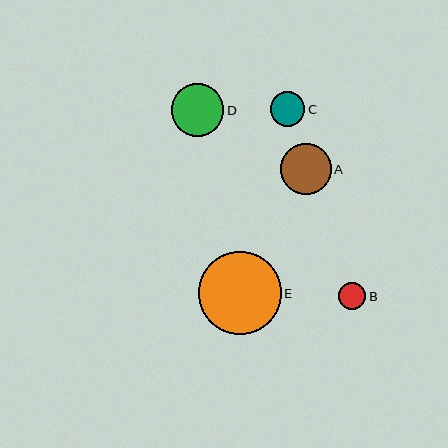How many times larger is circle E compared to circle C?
Circle E is approximately 2.4 times the size of circle C.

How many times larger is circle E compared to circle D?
Circle E is approximately 1.6 times the size of circle D.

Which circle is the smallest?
Circle B is the smallest with a size of approximately 27 pixels.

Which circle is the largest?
Circle E is the largest with a size of approximately 83 pixels.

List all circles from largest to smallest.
From largest to smallest: E, D, A, C, B.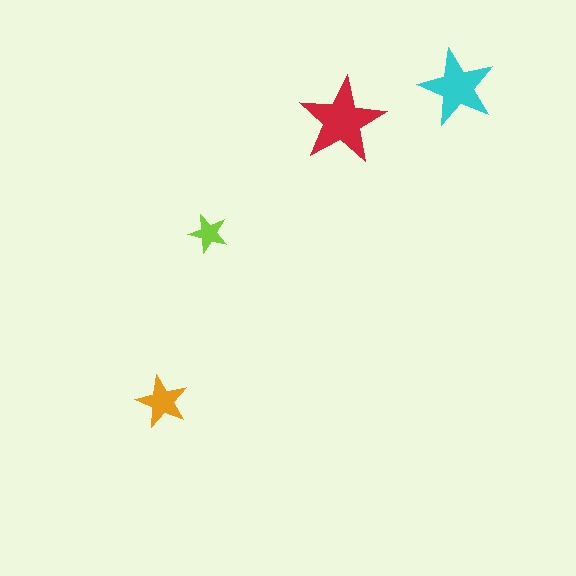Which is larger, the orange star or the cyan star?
The cyan one.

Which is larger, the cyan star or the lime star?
The cyan one.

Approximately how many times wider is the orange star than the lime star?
About 1.5 times wider.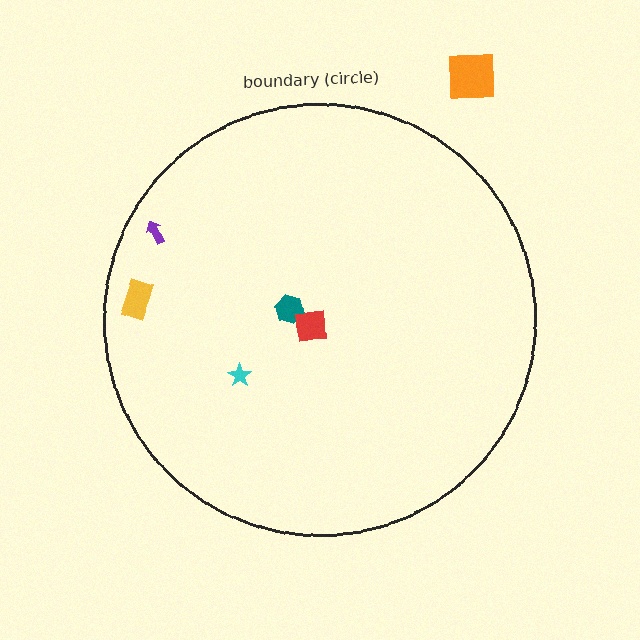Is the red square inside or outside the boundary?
Inside.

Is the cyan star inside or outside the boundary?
Inside.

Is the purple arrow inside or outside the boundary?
Inside.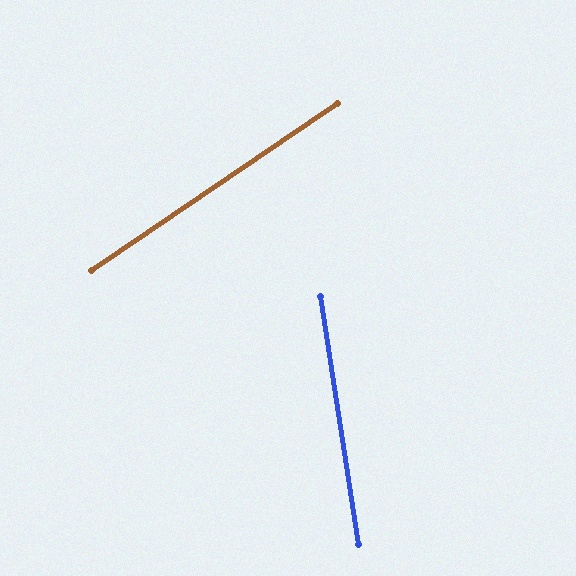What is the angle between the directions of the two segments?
Approximately 65 degrees.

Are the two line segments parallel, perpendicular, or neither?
Neither parallel nor perpendicular — they differ by about 65°.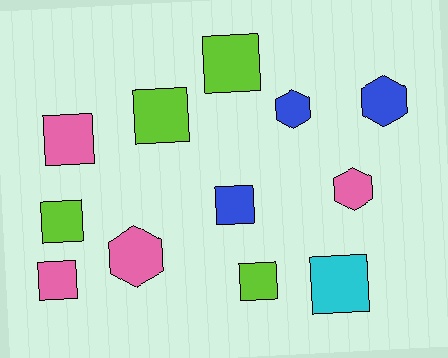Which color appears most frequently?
Pink, with 4 objects.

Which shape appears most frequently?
Square, with 8 objects.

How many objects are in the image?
There are 12 objects.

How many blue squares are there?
There is 1 blue square.